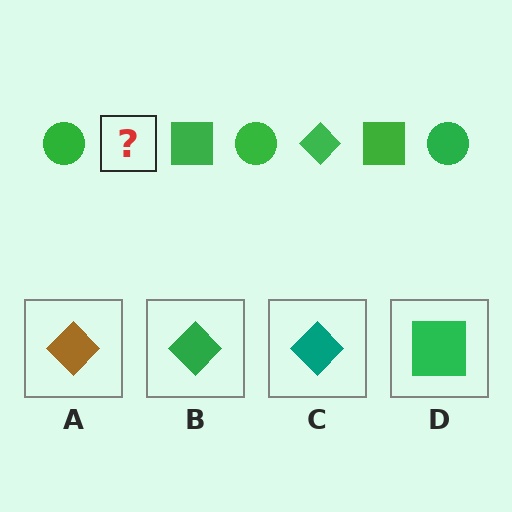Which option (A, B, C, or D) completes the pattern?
B.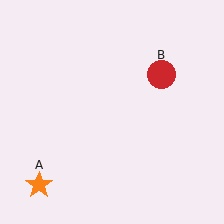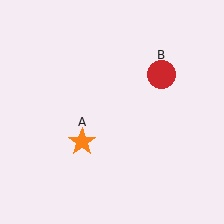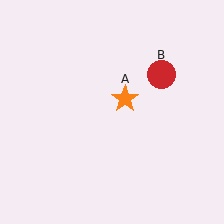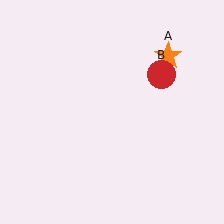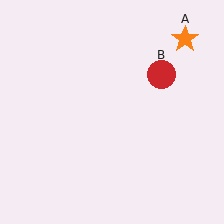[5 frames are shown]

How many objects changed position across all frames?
1 object changed position: orange star (object A).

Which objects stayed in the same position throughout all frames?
Red circle (object B) remained stationary.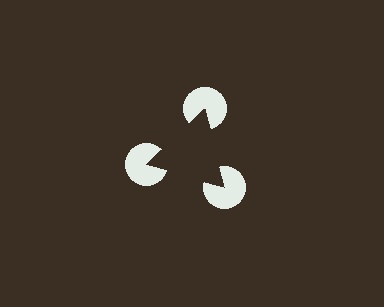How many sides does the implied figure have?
3 sides.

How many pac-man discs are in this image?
There are 3 — one at each vertex of the illusory triangle.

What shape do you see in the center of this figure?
An illusory triangle — its edges are inferred from the aligned wedge cuts in the pac-man discs, not physically drawn.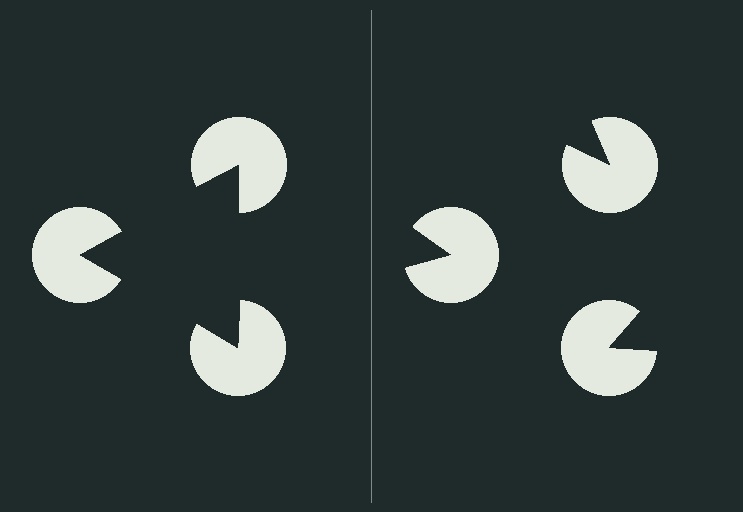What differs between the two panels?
The pac-man discs are positioned identically on both sides; only the wedge orientations differ. On the left they align to a triangle; on the right they are misaligned.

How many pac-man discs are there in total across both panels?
6 — 3 on each side.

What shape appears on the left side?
An illusory triangle.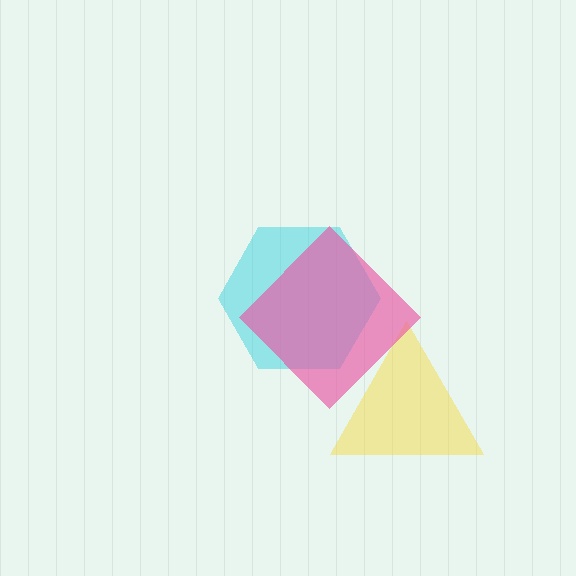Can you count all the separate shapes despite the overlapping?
Yes, there are 3 separate shapes.